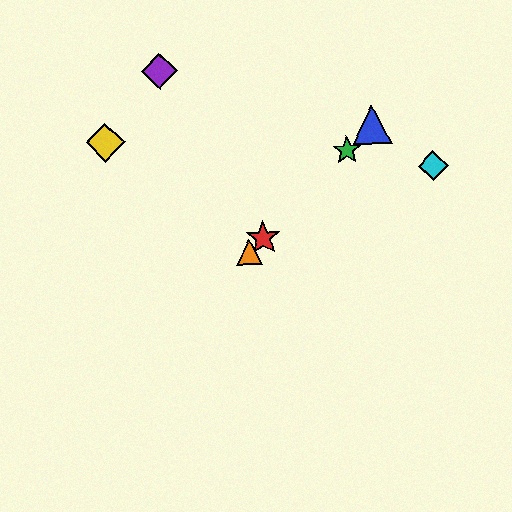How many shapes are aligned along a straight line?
4 shapes (the red star, the blue triangle, the green star, the orange triangle) are aligned along a straight line.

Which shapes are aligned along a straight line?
The red star, the blue triangle, the green star, the orange triangle are aligned along a straight line.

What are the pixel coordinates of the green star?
The green star is at (347, 150).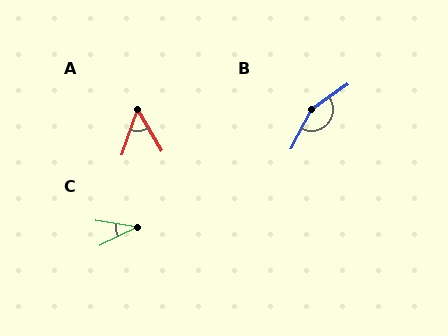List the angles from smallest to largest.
C (34°), A (49°), B (153°).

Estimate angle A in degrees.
Approximately 49 degrees.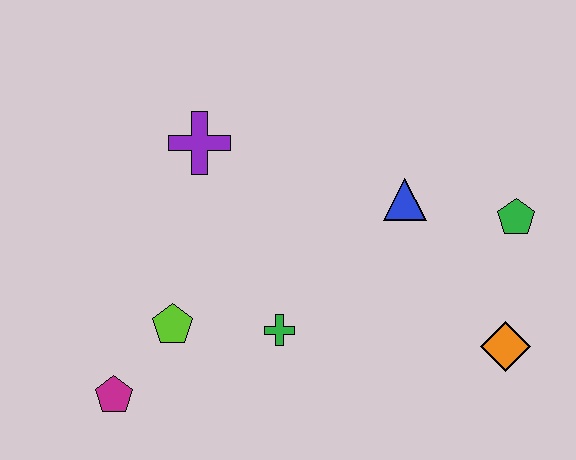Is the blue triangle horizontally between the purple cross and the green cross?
No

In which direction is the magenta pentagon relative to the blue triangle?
The magenta pentagon is to the left of the blue triangle.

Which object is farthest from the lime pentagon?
The green pentagon is farthest from the lime pentagon.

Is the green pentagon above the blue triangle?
No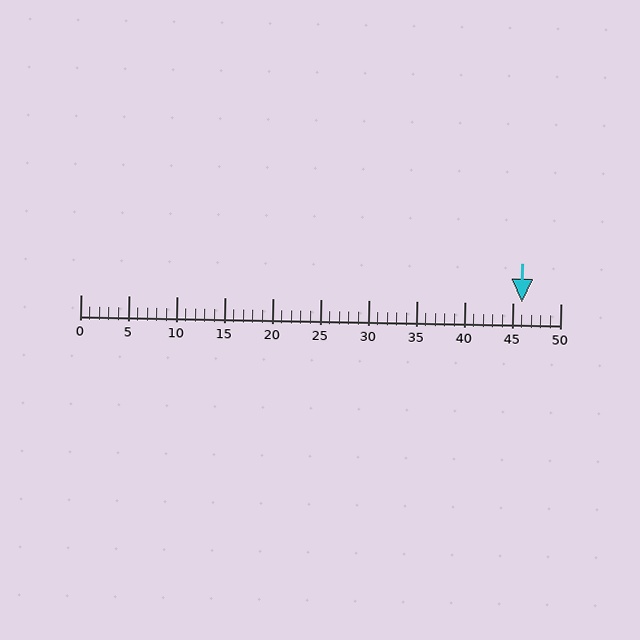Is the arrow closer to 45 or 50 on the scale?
The arrow is closer to 45.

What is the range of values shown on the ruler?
The ruler shows values from 0 to 50.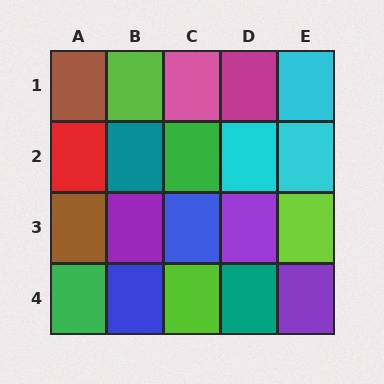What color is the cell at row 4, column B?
Blue.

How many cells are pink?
1 cell is pink.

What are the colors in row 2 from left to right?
Red, teal, green, cyan, cyan.